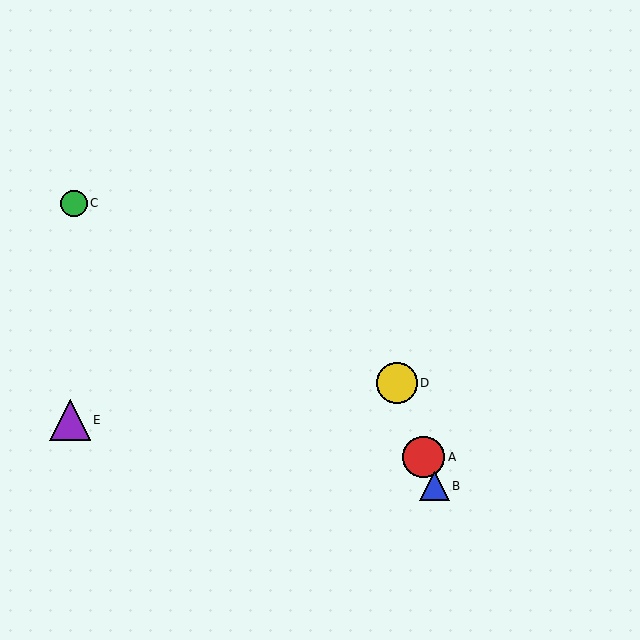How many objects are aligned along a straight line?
3 objects (A, B, D) are aligned along a straight line.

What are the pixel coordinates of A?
Object A is at (424, 457).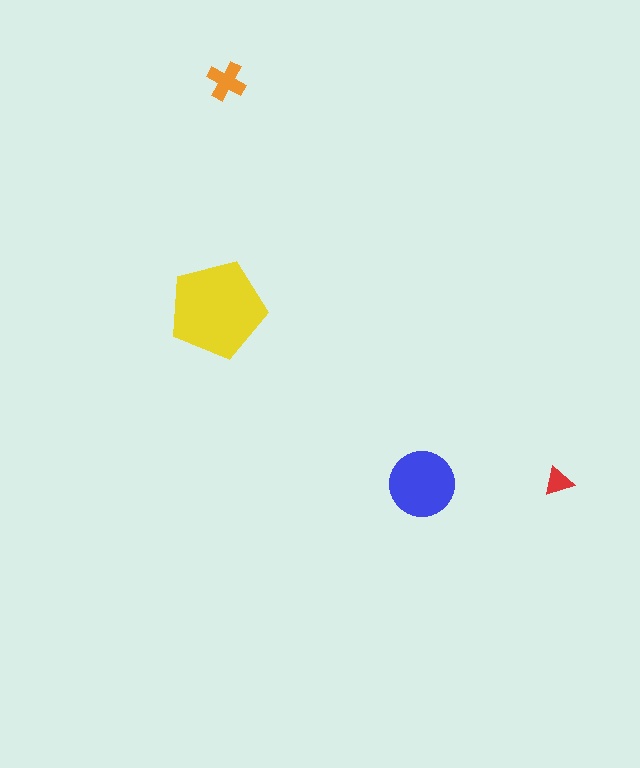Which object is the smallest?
The red triangle.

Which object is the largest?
The yellow pentagon.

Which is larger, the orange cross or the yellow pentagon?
The yellow pentagon.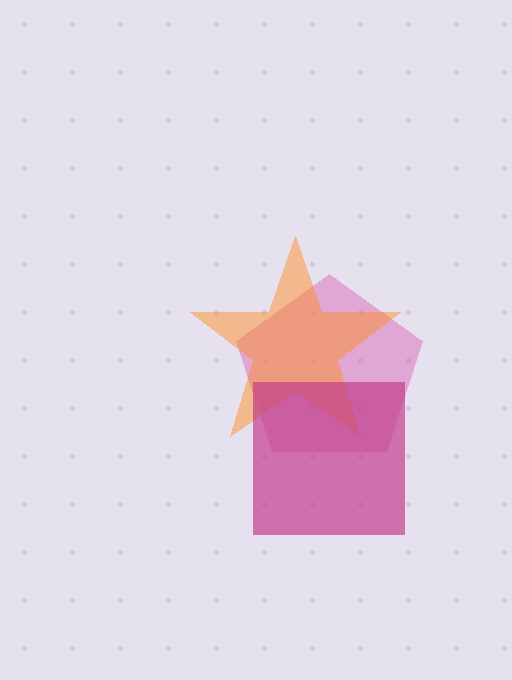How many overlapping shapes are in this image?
There are 3 overlapping shapes in the image.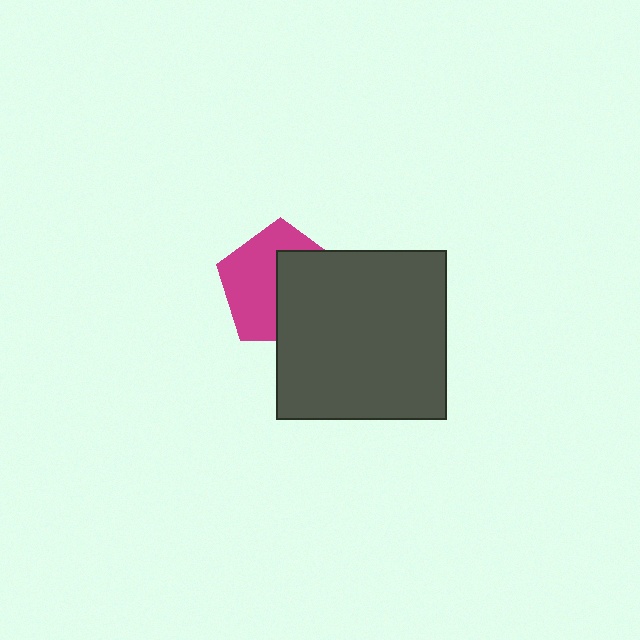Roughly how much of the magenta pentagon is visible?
About half of it is visible (roughly 52%).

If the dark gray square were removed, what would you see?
You would see the complete magenta pentagon.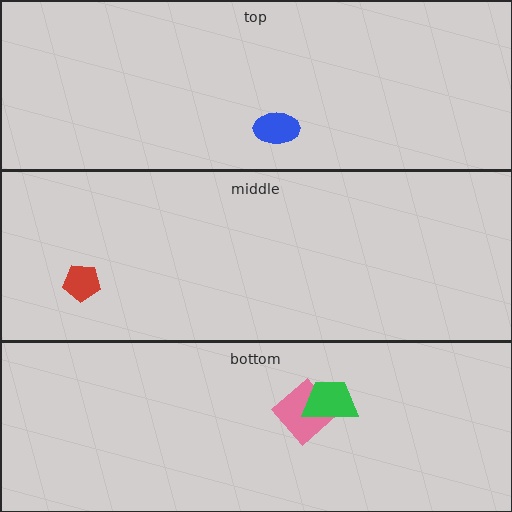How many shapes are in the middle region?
1.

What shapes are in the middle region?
The red pentagon.